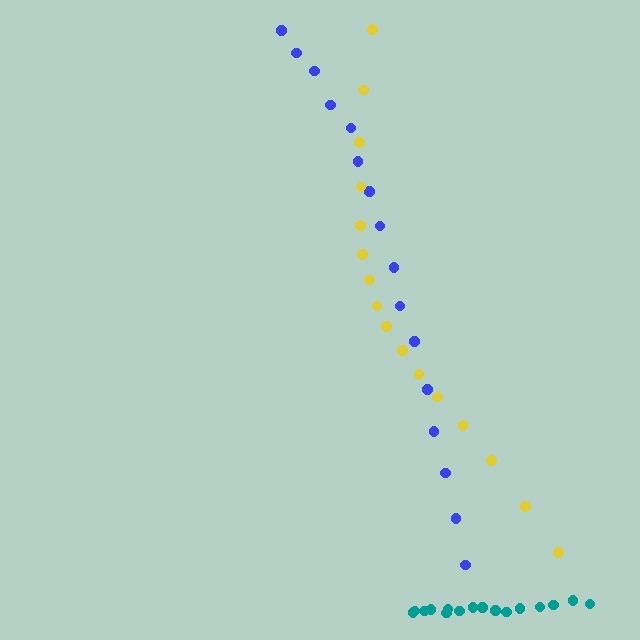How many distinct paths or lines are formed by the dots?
There are 3 distinct paths.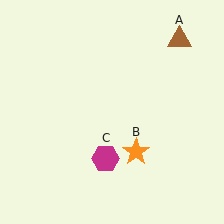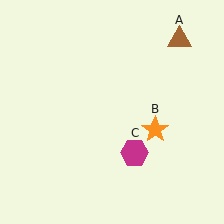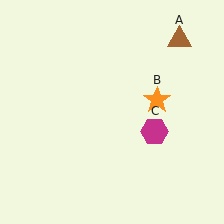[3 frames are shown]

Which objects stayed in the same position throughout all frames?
Brown triangle (object A) remained stationary.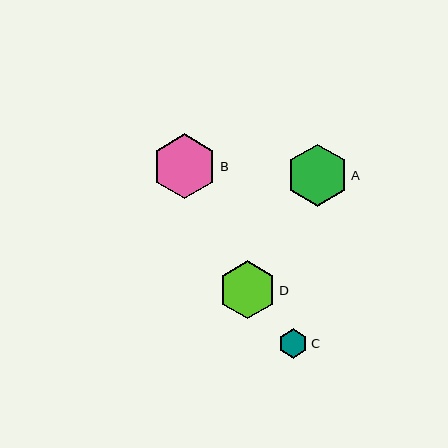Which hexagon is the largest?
Hexagon B is the largest with a size of approximately 65 pixels.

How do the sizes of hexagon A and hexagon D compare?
Hexagon A and hexagon D are approximately the same size.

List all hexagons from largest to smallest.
From largest to smallest: B, A, D, C.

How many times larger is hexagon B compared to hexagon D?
Hexagon B is approximately 1.1 times the size of hexagon D.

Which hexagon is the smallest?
Hexagon C is the smallest with a size of approximately 29 pixels.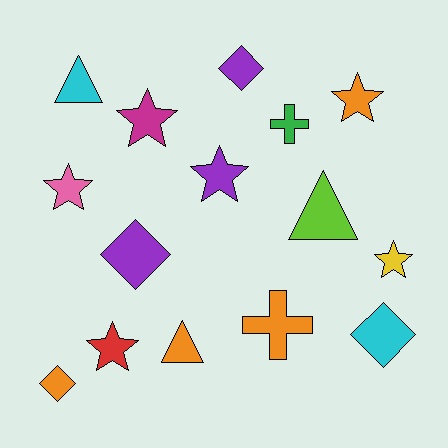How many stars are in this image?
There are 6 stars.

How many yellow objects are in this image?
There is 1 yellow object.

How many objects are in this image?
There are 15 objects.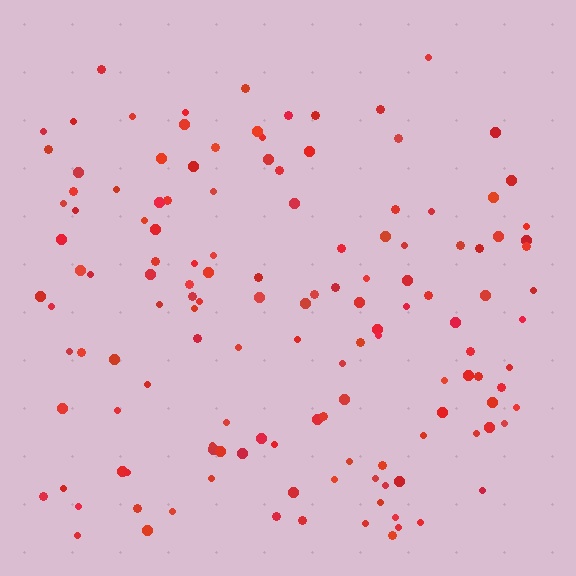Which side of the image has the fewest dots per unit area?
The top.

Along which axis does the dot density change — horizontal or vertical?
Vertical.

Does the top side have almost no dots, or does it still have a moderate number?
Still a moderate number, just noticeably fewer than the bottom.